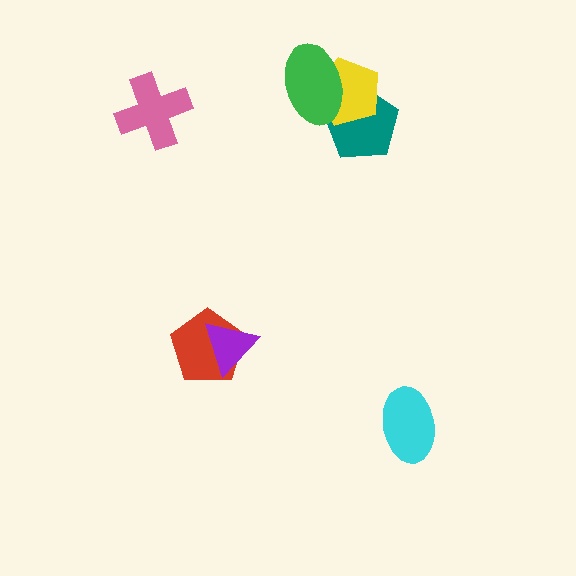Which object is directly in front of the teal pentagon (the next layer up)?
The yellow pentagon is directly in front of the teal pentagon.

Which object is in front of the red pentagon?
The purple triangle is in front of the red pentagon.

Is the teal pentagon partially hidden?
Yes, it is partially covered by another shape.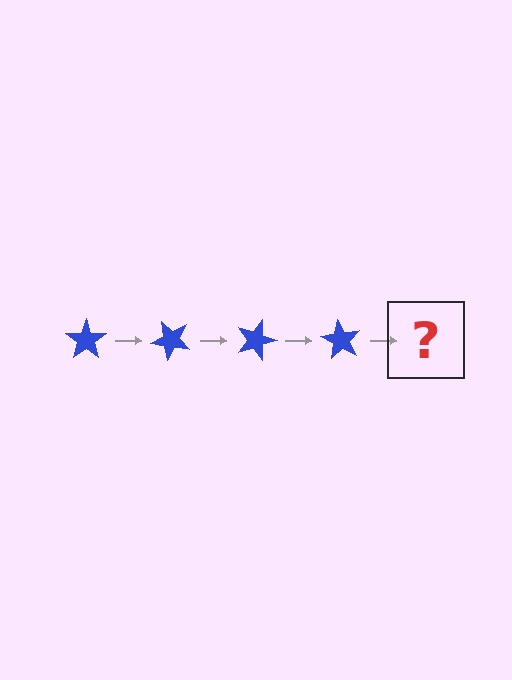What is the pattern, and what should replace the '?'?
The pattern is that the star rotates 45 degrees each step. The '?' should be a blue star rotated 180 degrees.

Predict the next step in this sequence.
The next step is a blue star rotated 180 degrees.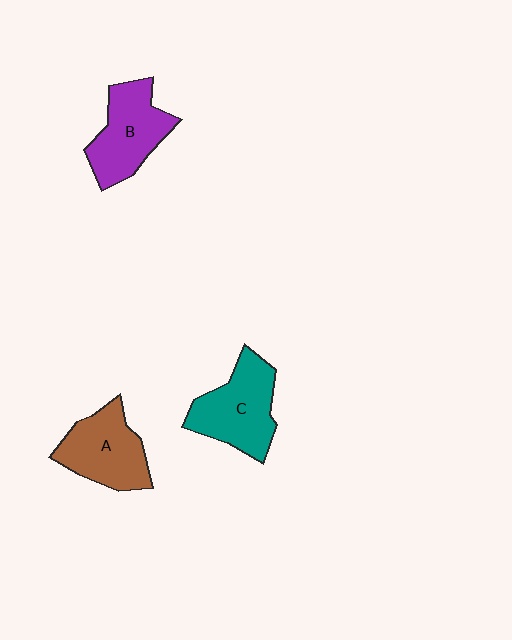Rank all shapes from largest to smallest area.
From largest to smallest: C (teal), B (purple), A (brown).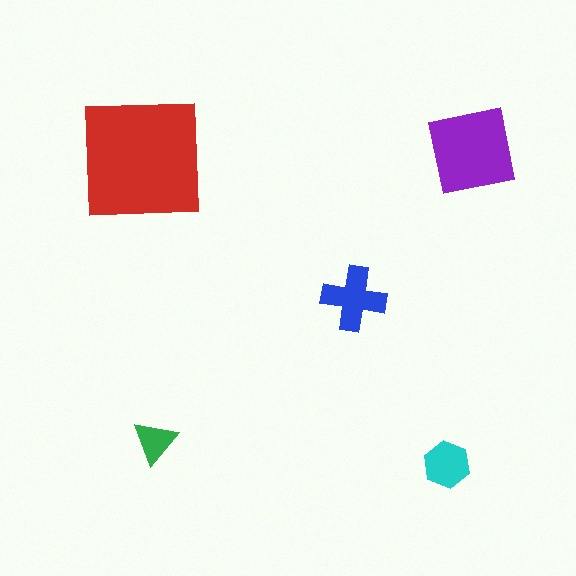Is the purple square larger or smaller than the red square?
Smaller.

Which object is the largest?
The red square.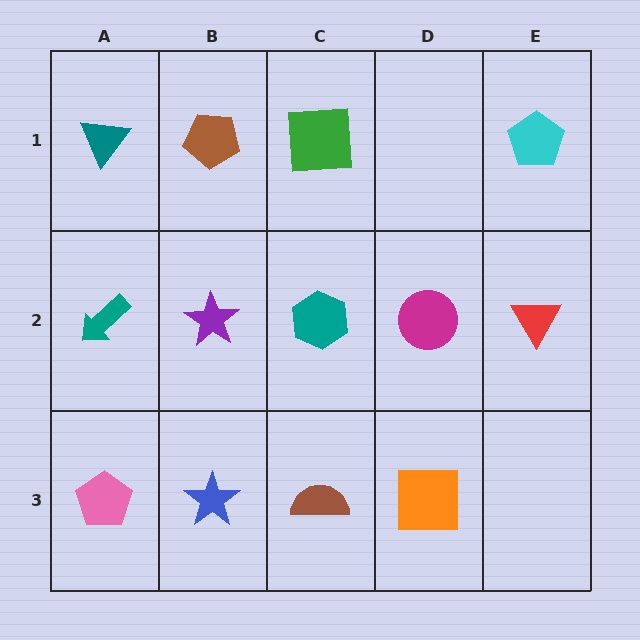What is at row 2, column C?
A teal hexagon.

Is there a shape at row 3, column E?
No, that cell is empty.